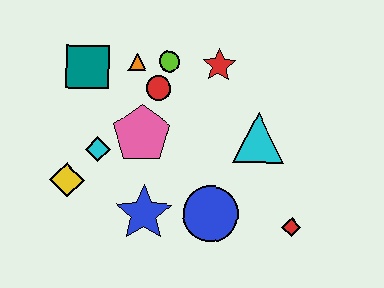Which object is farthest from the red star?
The yellow diamond is farthest from the red star.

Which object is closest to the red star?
The lime circle is closest to the red star.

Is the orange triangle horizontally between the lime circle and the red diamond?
No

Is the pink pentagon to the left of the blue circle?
Yes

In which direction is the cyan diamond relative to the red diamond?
The cyan diamond is to the left of the red diamond.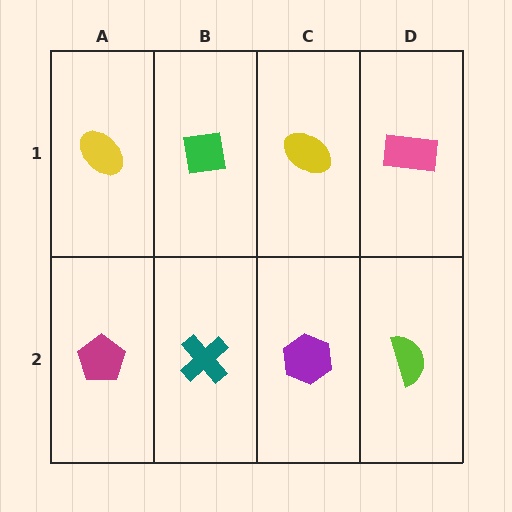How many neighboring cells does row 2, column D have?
2.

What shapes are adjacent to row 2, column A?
A yellow ellipse (row 1, column A), a teal cross (row 2, column B).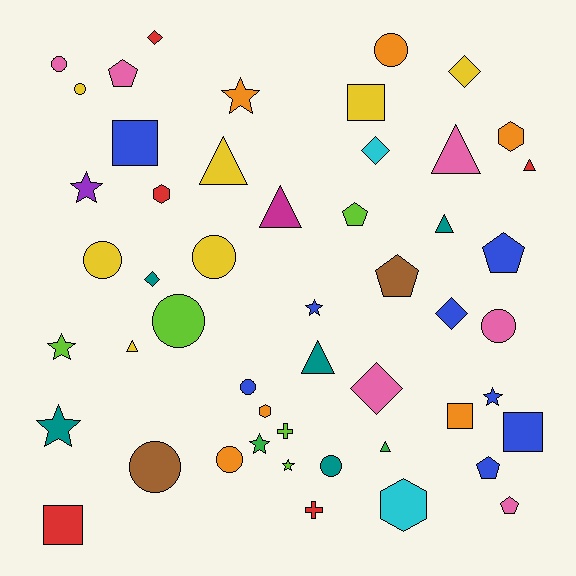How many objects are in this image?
There are 50 objects.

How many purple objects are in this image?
There is 1 purple object.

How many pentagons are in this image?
There are 6 pentagons.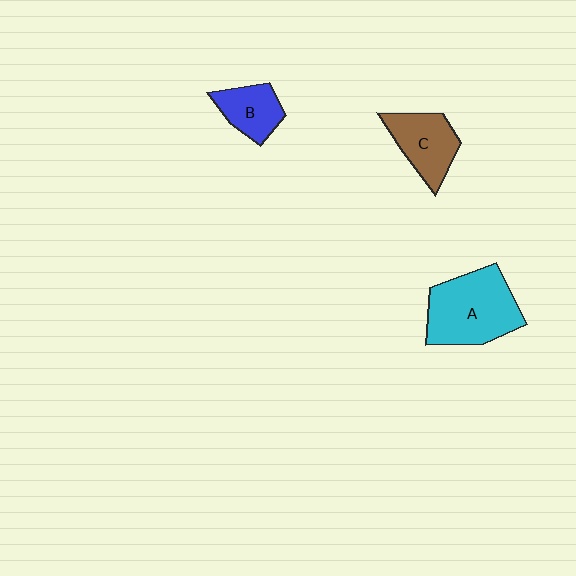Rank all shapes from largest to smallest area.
From largest to smallest: A (cyan), C (brown), B (blue).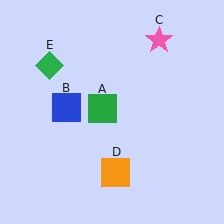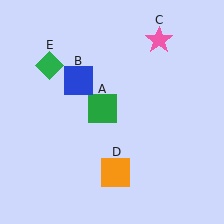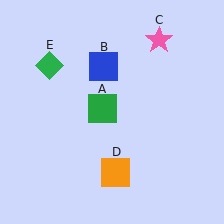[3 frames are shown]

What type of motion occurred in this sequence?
The blue square (object B) rotated clockwise around the center of the scene.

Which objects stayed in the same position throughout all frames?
Green square (object A) and pink star (object C) and orange square (object D) and green diamond (object E) remained stationary.